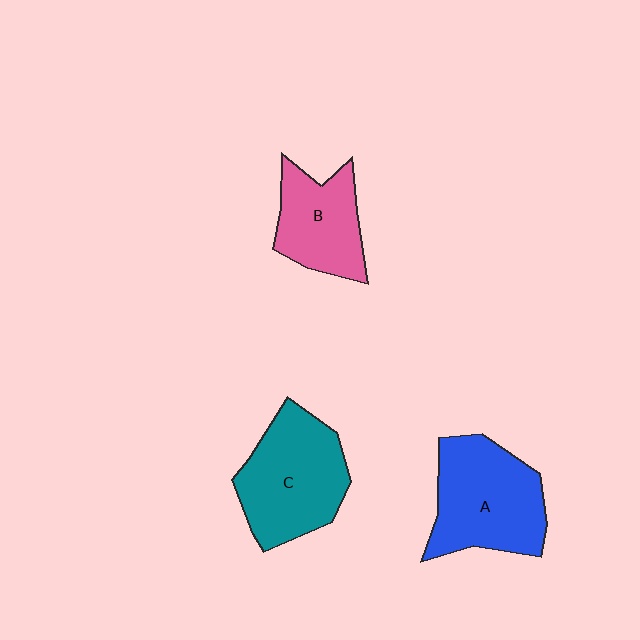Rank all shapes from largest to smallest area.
From largest to smallest: A (blue), C (teal), B (pink).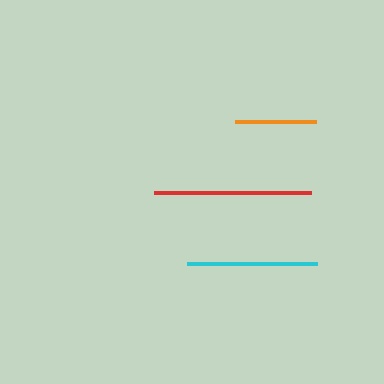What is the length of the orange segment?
The orange segment is approximately 81 pixels long.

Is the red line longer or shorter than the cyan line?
The red line is longer than the cyan line.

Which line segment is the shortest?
The orange line is the shortest at approximately 81 pixels.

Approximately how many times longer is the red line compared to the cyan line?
The red line is approximately 1.2 times the length of the cyan line.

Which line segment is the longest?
The red line is the longest at approximately 158 pixels.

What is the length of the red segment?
The red segment is approximately 158 pixels long.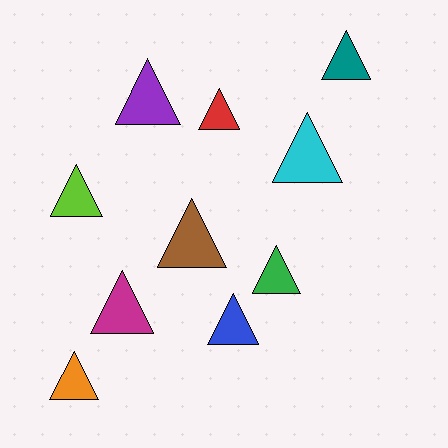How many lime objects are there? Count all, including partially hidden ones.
There is 1 lime object.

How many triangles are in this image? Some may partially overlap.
There are 10 triangles.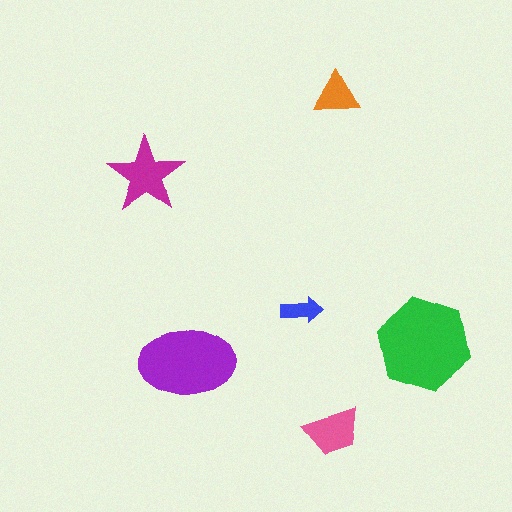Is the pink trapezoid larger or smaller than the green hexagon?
Smaller.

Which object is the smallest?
The blue arrow.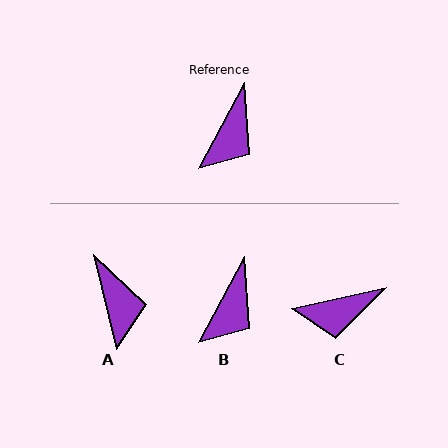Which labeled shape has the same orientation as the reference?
B.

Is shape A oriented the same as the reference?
No, it is off by about 41 degrees.